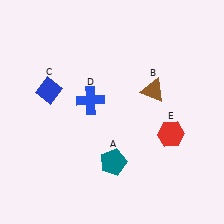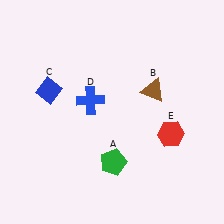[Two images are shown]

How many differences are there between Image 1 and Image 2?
There is 1 difference between the two images.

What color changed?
The pentagon (A) changed from teal in Image 1 to green in Image 2.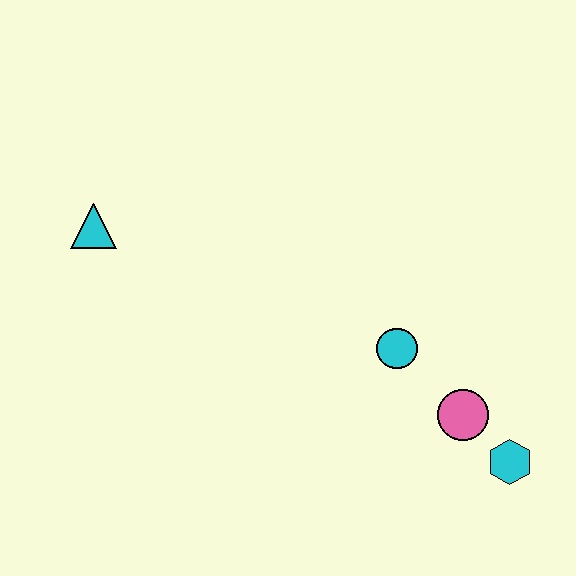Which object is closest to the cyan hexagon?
The pink circle is closest to the cyan hexagon.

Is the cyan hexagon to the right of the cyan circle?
Yes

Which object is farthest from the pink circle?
The cyan triangle is farthest from the pink circle.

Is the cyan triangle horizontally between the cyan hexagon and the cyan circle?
No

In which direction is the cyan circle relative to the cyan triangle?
The cyan circle is to the right of the cyan triangle.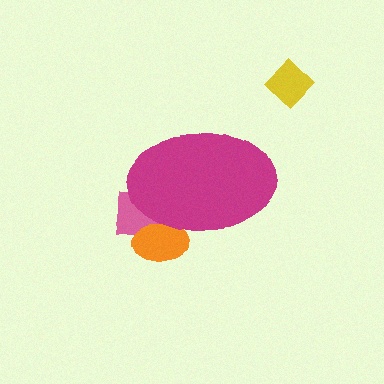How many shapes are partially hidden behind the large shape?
2 shapes are partially hidden.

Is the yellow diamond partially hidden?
No, the yellow diamond is fully visible.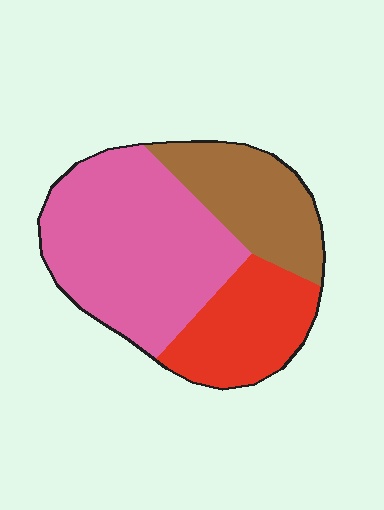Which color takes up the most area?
Pink, at roughly 50%.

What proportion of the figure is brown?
Brown covers 24% of the figure.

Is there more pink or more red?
Pink.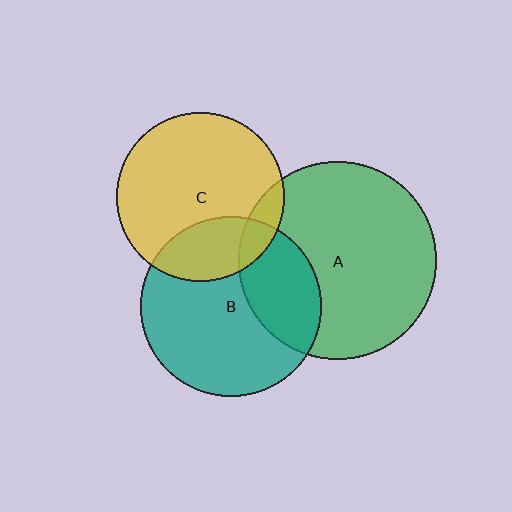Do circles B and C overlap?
Yes.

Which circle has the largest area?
Circle A (green).